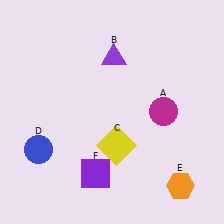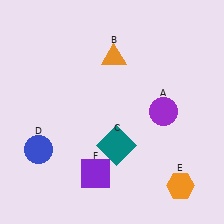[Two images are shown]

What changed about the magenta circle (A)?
In Image 1, A is magenta. In Image 2, it changed to purple.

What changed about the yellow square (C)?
In Image 1, C is yellow. In Image 2, it changed to teal.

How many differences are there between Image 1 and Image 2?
There are 3 differences between the two images.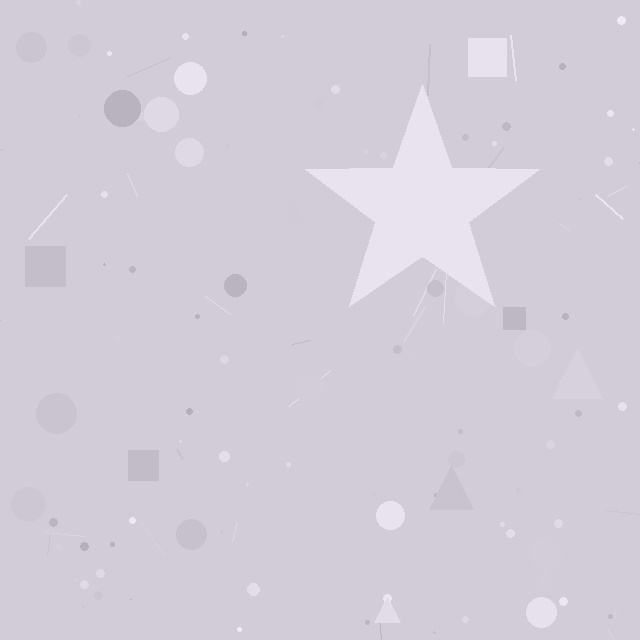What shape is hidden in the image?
A star is hidden in the image.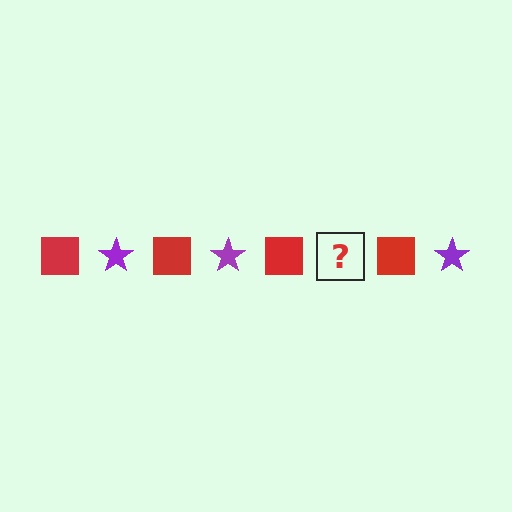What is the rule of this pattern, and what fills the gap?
The rule is that the pattern alternates between red square and purple star. The gap should be filled with a purple star.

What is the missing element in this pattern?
The missing element is a purple star.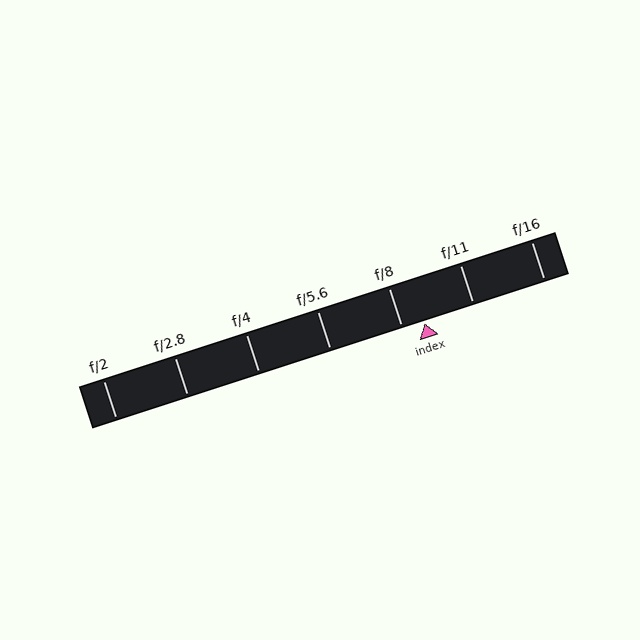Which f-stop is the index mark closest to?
The index mark is closest to f/8.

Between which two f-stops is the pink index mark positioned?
The index mark is between f/8 and f/11.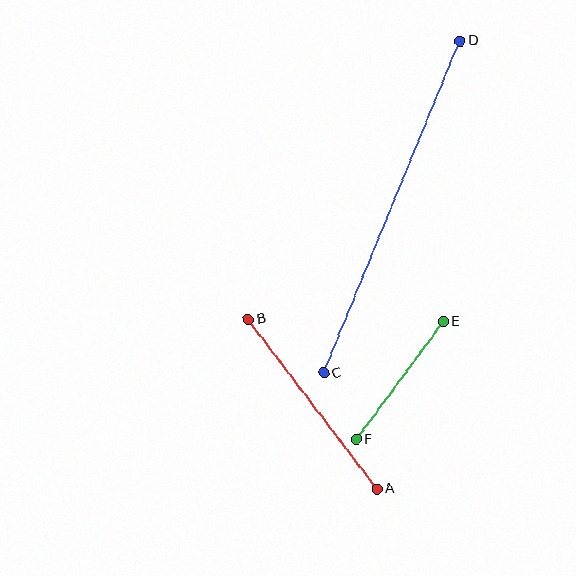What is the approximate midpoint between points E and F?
The midpoint is at approximately (400, 381) pixels.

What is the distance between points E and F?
The distance is approximately 146 pixels.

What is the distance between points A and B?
The distance is approximately 213 pixels.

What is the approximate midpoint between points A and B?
The midpoint is at approximately (313, 404) pixels.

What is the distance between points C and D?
The distance is approximately 359 pixels.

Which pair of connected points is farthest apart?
Points C and D are farthest apart.